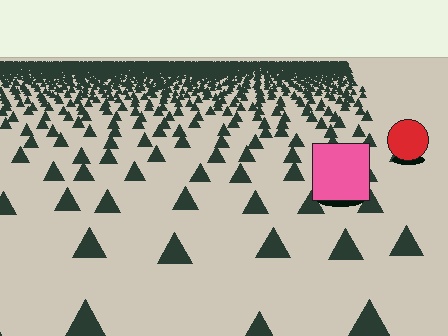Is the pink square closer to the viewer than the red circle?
Yes. The pink square is closer — you can tell from the texture gradient: the ground texture is coarser near it.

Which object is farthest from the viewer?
The red circle is farthest from the viewer. It appears smaller and the ground texture around it is denser.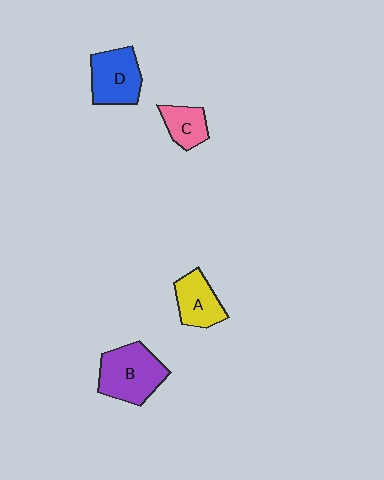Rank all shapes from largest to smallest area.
From largest to smallest: B (purple), D (blue), A (yellow), C (pink).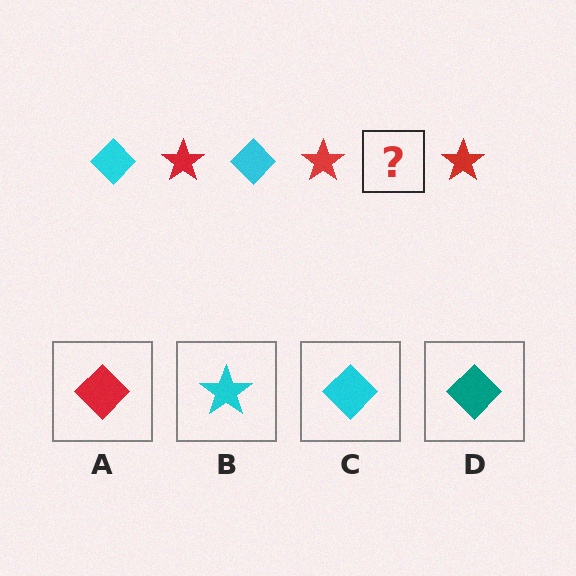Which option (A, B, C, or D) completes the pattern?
C.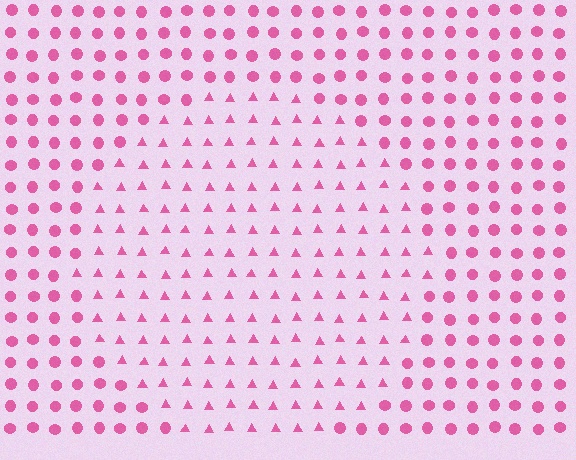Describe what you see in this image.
The image is filled with small pink elements arranged in a uniform grid. A circle-shaped region contains triangles, while the surrounding area contains circles. The boundary is defined purely by the change in element shape.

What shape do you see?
I see a circle.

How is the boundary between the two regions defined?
The boundary is defined by a change in element shape: triangles inside vs. circles outside. All elements share the same color and spacing.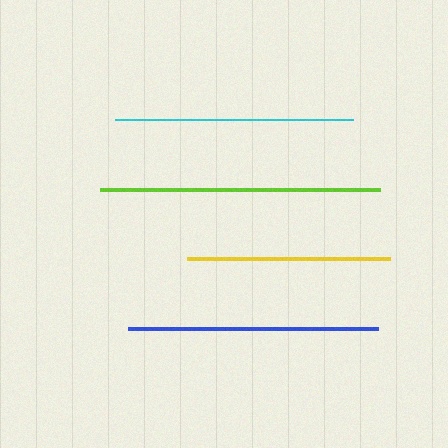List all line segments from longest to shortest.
From longest to shortest: lime, blue, cyan, yellow.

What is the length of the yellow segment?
The yellow segment is approximately 203 pixels long.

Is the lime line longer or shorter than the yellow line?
The lime line is longer than the yellow line.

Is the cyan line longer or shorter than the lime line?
The lime line is longer than the cyan line.